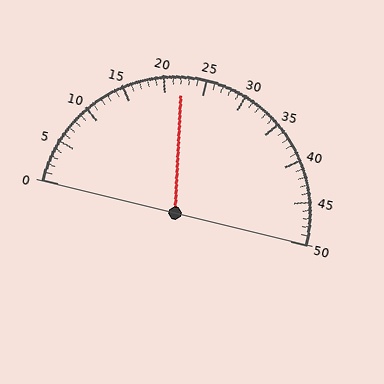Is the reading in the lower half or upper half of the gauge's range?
The reading is in the lower half of the range (0 to 50).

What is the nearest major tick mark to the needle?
The nearest major tick mark is 20.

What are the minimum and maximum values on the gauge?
The gauge ranges from 0 to 50.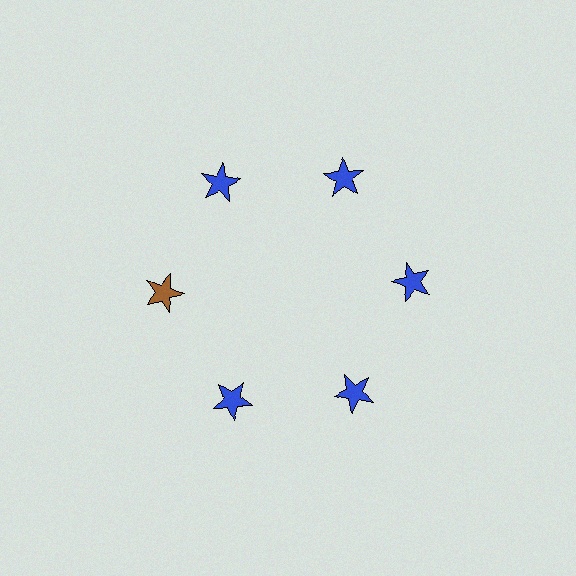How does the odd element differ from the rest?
It has a different color: brown instead of blue.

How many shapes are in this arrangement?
There are 6 shapes arranged in a ring pattern.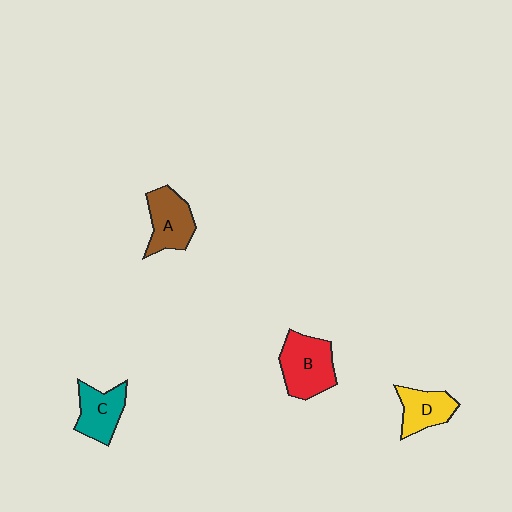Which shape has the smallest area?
Shape D (yellow).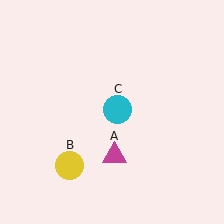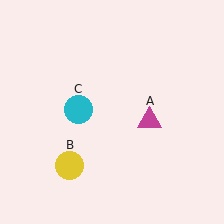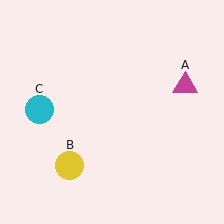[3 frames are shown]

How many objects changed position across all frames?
2 objects changed position: magenta triangle (object A), cyan circle (object C).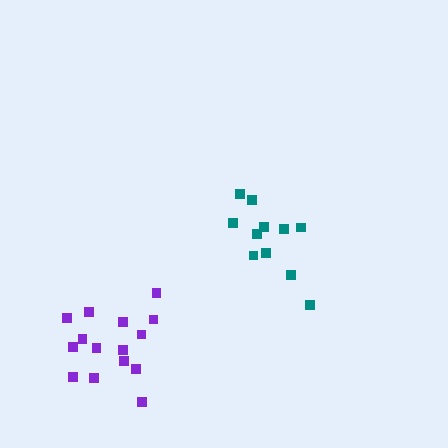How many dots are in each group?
Group 1: 11 dots, Group 2: 15 dots (26 total).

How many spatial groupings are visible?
There are 2 spatial groupings.